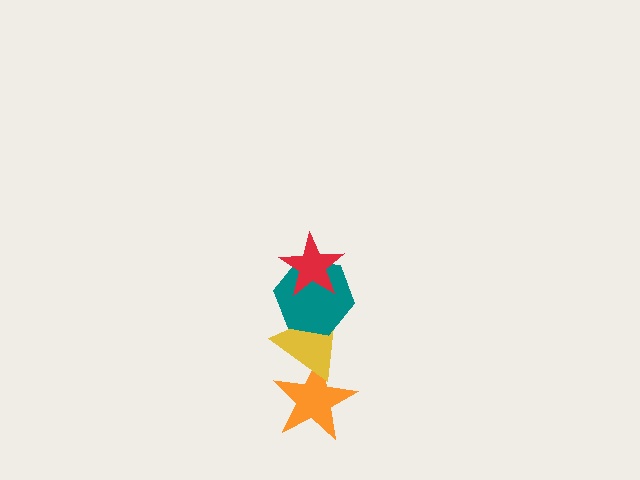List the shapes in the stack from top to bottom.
From top to bottom: the red star, the teal hexagon, the yellow triangle, the orange star.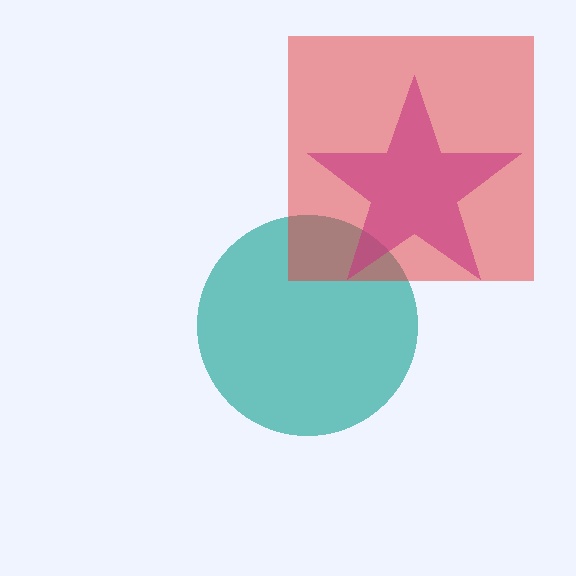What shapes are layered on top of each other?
The layered shapes are: a teal circle, a purple star, a red square.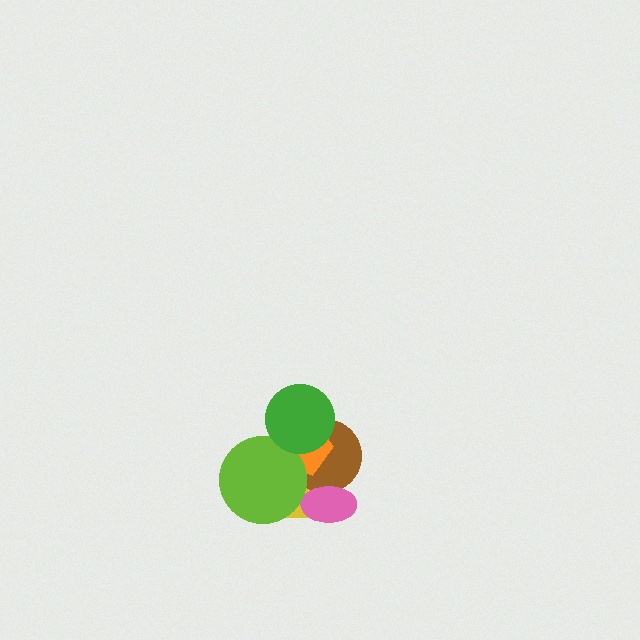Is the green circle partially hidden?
No, no other shape covers it.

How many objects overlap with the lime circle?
4 objects overlap with the lime circle.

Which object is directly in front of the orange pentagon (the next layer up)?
The lime circle is directly in front of the orange pentagon.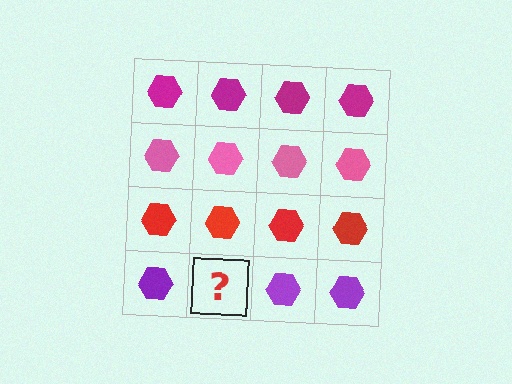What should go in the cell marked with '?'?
The missing cell should contain a purple hexagon.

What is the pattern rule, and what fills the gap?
The rule is that each row has a consistent color. The gap should be filled with a purple hexagon.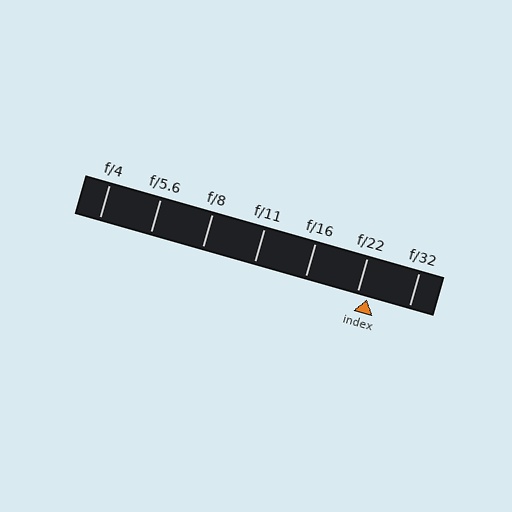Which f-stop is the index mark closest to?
The index mark is closest to f/22.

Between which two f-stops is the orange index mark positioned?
The index mark is between f/22 and f/32.